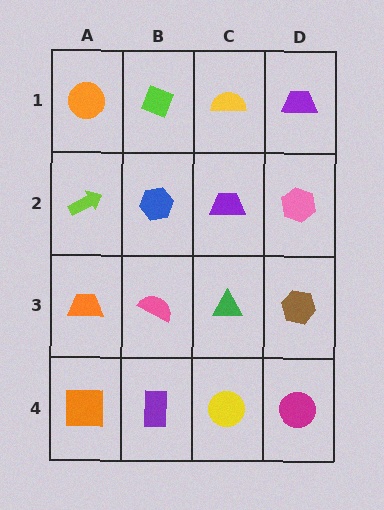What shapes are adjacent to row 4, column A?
An orange trapezoid (row 3, column A), a purple rectangle (row 4, column B).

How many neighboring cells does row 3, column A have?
3.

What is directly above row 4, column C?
A green triangle.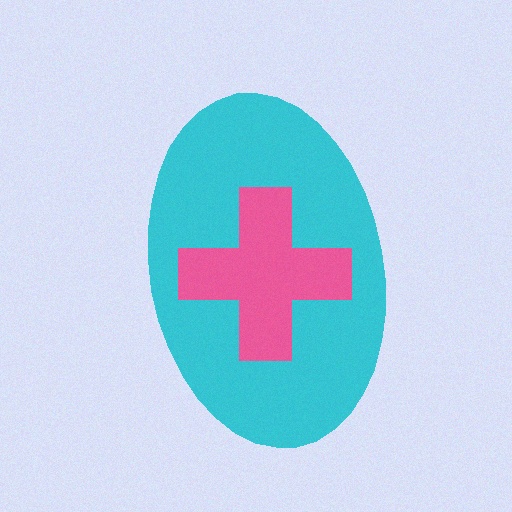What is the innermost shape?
The pink cross.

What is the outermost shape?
The cyan ellipse.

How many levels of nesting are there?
2.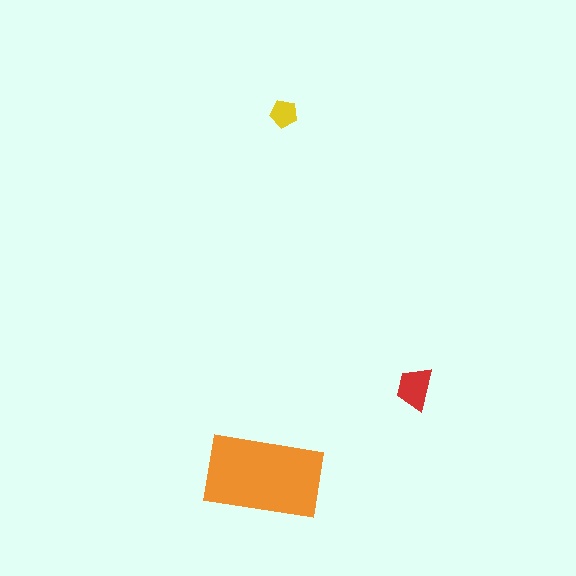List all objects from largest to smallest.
The orange rectangle, the red trapezoid, the yellow pentagon.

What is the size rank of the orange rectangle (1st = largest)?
1st.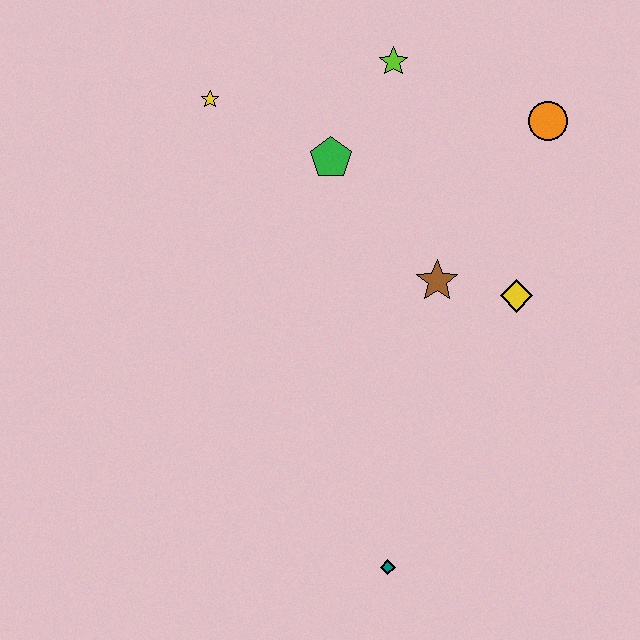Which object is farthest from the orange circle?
The teal diamond is farthest from the orange circle.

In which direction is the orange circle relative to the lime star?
The orange circle is to the right of the lime star.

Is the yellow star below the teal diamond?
No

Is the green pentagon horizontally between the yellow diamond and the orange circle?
No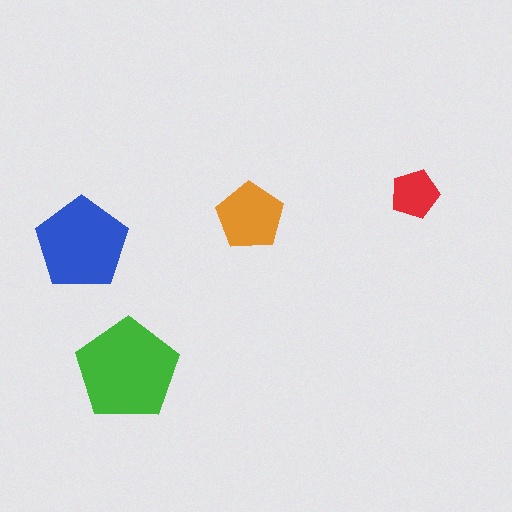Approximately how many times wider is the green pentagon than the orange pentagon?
About 1.5 times wider.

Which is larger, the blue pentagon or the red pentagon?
The blue one.